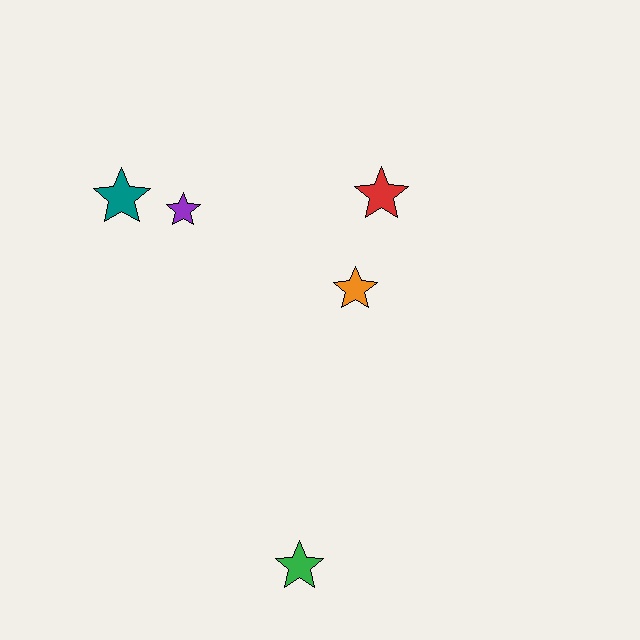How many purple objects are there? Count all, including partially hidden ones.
There is 1 purple object.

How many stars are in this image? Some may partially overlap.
There are 5 stars.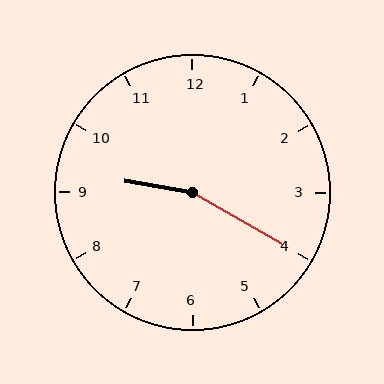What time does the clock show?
9:20.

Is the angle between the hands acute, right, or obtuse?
It is obtuse.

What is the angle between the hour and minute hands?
Approximately 160 degrees.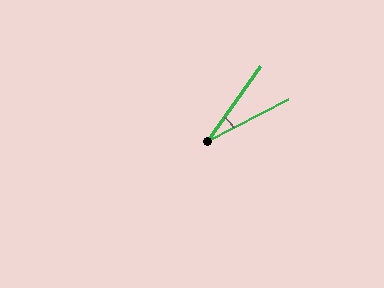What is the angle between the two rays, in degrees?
Approximately 27 degrees.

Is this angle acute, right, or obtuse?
It is acute.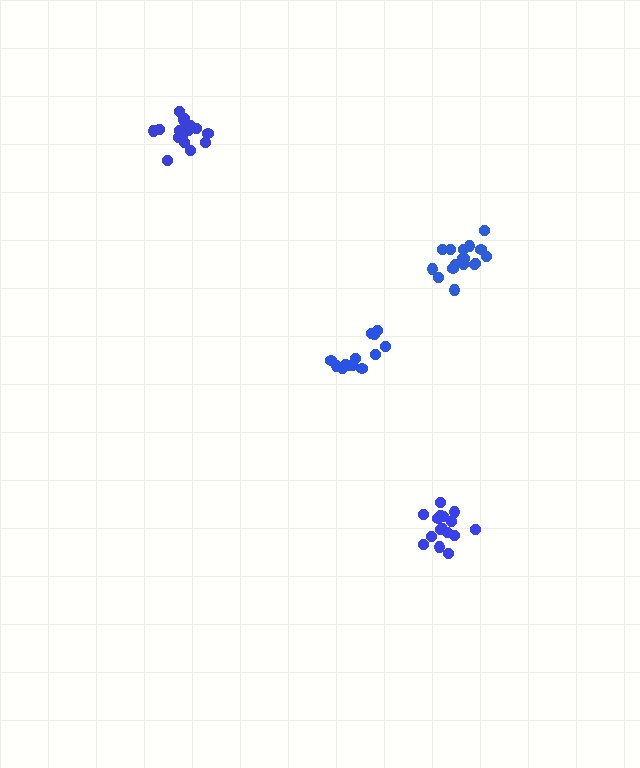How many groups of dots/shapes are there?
There are 4 groups.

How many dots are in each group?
Group 1: 16 dots, Group 2: 13 dots, Group 3: 18 dots, Group 4: 17 dots (64 total).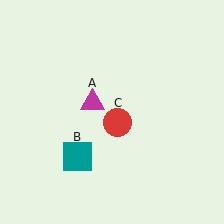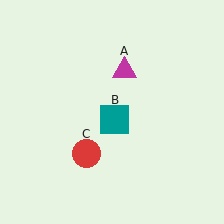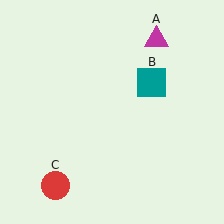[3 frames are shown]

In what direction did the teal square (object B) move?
The teal square (object B) moved up and to the right.